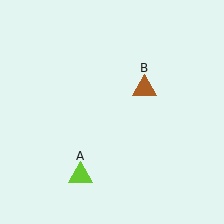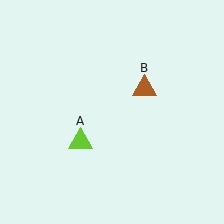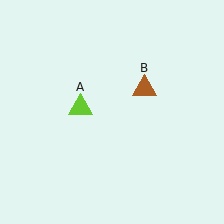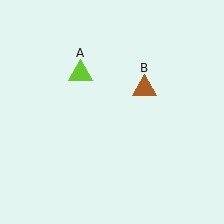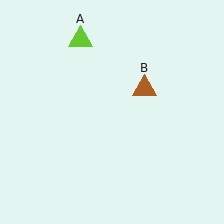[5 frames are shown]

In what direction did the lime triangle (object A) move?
The lime triangle (object A) moved up.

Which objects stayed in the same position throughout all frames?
Brown triangle (object B) remained stationary.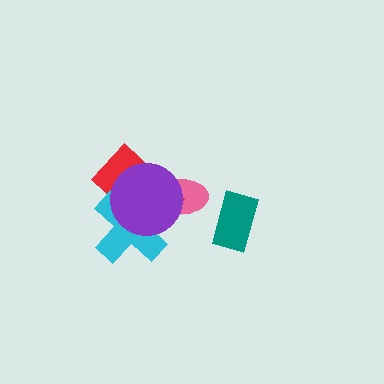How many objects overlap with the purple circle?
3 objects overlap with the purple circle.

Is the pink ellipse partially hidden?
Yes, it is partially covered by another shape.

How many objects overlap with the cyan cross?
3 objects overlap with the cyan cross.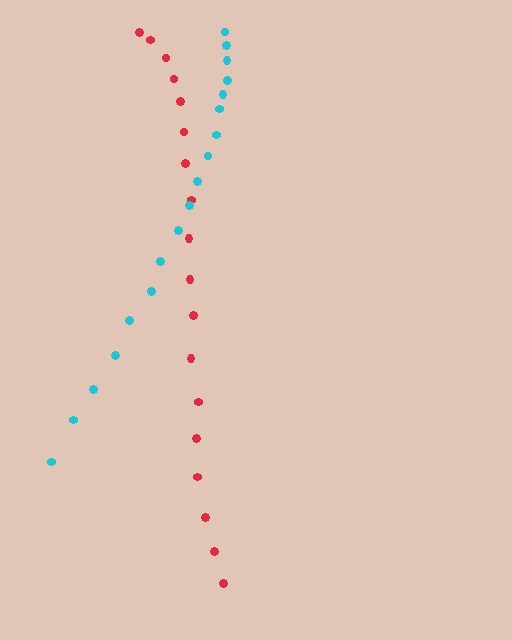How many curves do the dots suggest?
There are 2 distinct paths.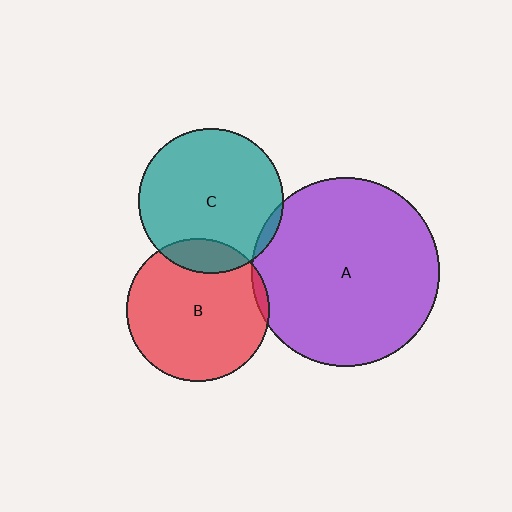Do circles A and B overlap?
Yes.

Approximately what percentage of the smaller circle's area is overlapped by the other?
Approximately 5%.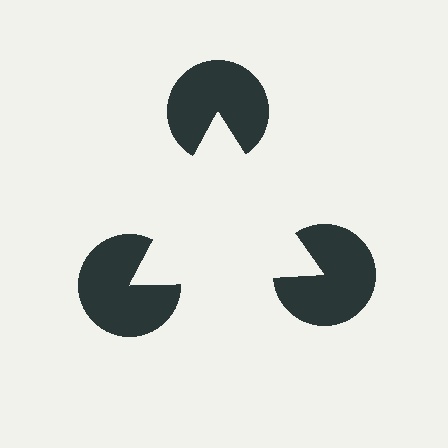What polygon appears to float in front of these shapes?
An illusory triangle — its edges are inferred from the aligned wedge cuts in the pac-man discs, not physically drawn.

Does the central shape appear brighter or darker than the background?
It typically appears slightly brighter than the background, even though no actual brightness change is drawn.